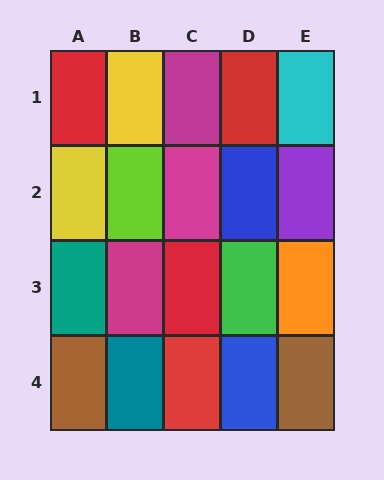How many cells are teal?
2 cells are teal.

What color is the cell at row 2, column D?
Blue.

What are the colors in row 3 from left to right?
Teal, magenta, red, green, orange.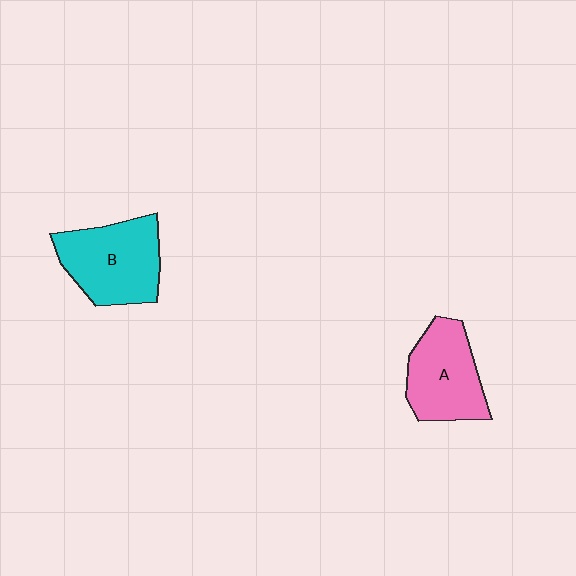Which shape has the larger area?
Shape B (cyan).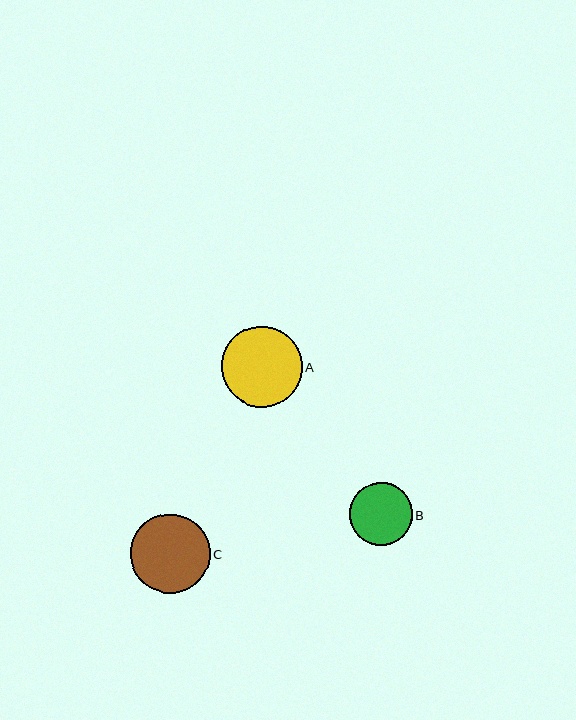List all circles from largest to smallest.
From largest to smallest: A, C, B.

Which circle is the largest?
Circle A is the largest with a size of approximately 81 pixels.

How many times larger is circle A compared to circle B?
Circle A is approximately 1.3 times the size of circle B.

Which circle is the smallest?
Circle B is the smallest with a size of approximately 63 pixels.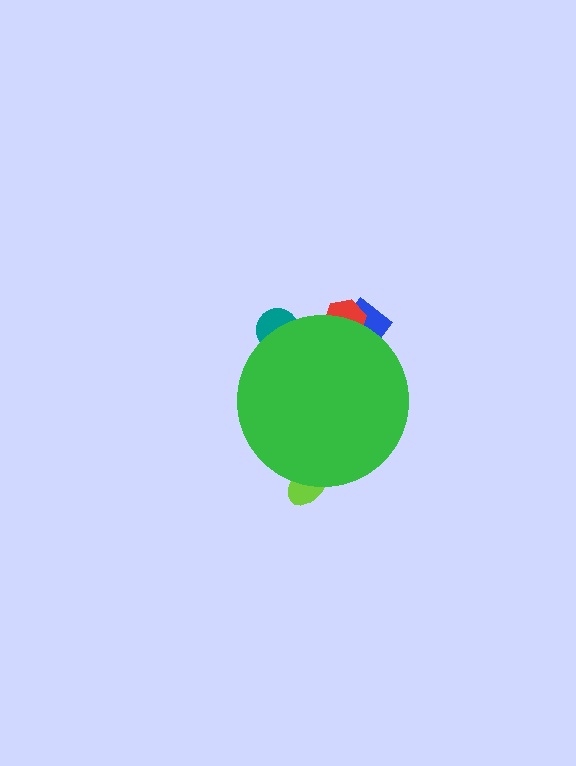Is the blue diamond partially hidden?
Yes, the blue diamond is partially hidden behind the green circle.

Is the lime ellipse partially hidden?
Yes, the lime ellipse is partially hidden behind the green circle.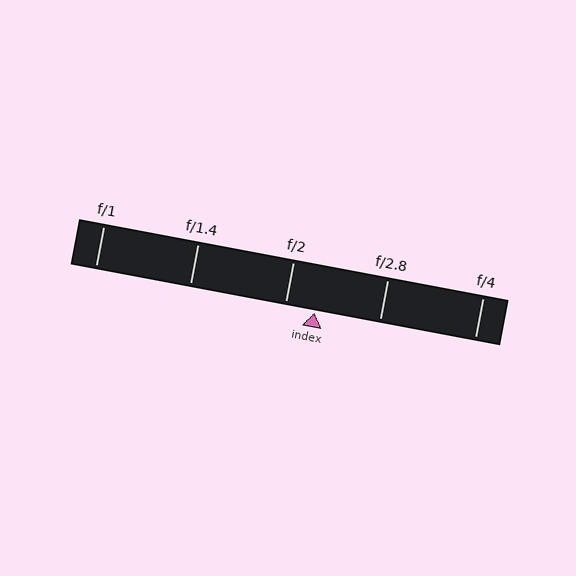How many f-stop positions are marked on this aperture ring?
There are 5 f-stop positions marked.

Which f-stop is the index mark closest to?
The index mark is closest to f/2.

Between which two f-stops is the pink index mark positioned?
The index mark is between f/2 and f/2.8.